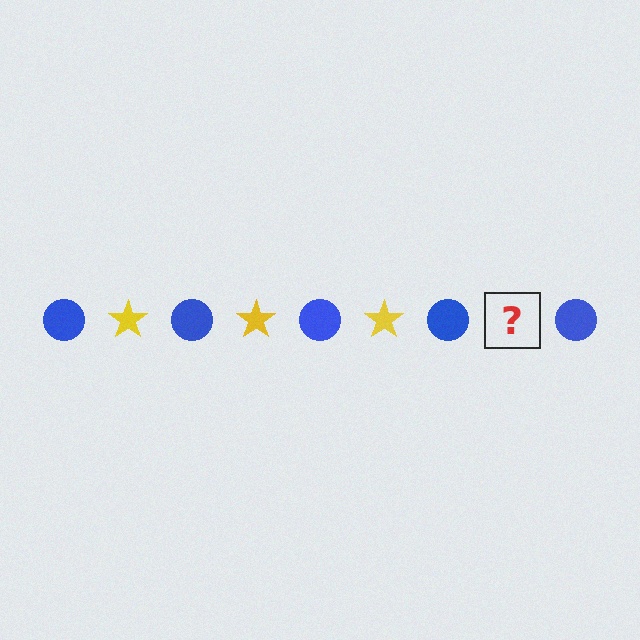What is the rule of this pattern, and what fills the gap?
The rule is that the pattern alternates between blue circle and yellow star. The gap should be filled with a yellow star.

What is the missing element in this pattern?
The missing element is a yellow star.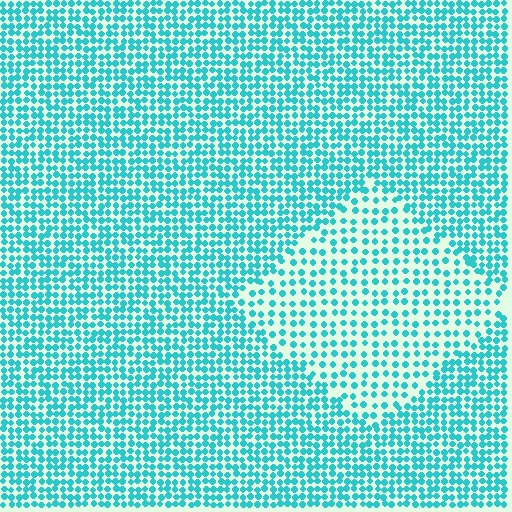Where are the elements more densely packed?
The elements are more densely packed outside the diamond boundary.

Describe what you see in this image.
The image contains small cyan elements arranged at two different densities. A diamond-shaped region is visible where the elements are less densely packed than the surrounding area.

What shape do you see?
I see a diamond.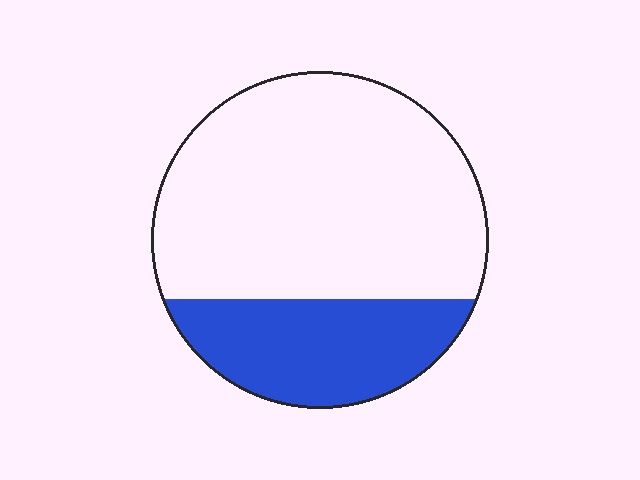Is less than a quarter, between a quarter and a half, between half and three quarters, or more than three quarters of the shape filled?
Between a quarter and a half.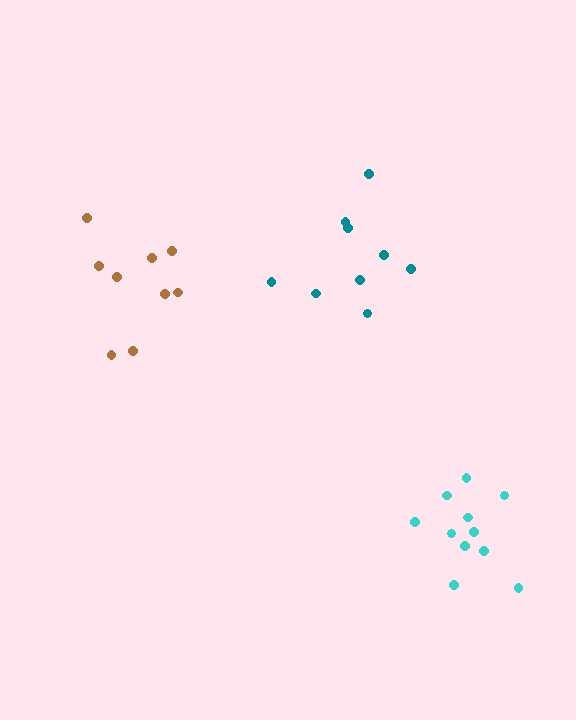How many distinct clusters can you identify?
There are 3 distinct clusters.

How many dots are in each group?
Group 1: 11 dots, Group 2: 9 dots, Group 3: 9 dots (29 total).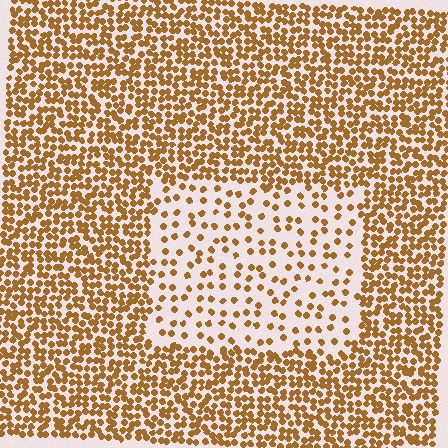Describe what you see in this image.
The image contains small brown elements arranged at two different densities. A rectangle-shaped region is visible where the elements are less densely packed than the surrounding area.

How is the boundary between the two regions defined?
The boundary is defined by a change in element density (approximately 2.6x ratio). All elements are the same color, size, and shape.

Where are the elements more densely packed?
The elements are more densely packed outside the rectangle boundary.